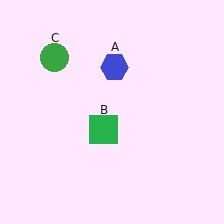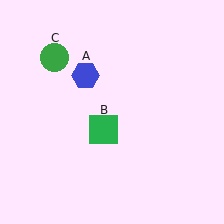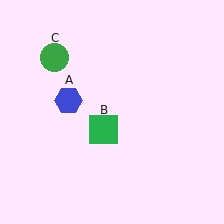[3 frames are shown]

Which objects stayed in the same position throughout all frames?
Green square (object B) and green circle (object C) remained stationary.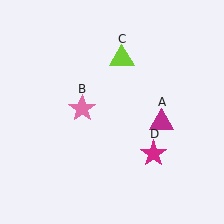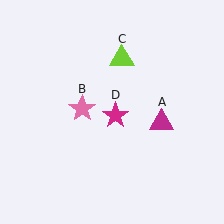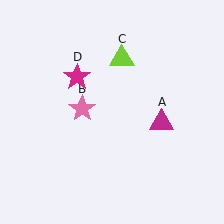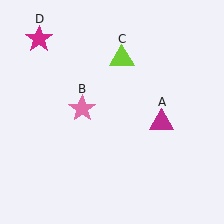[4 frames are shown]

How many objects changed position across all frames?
1 object changed position: magenta star (object D).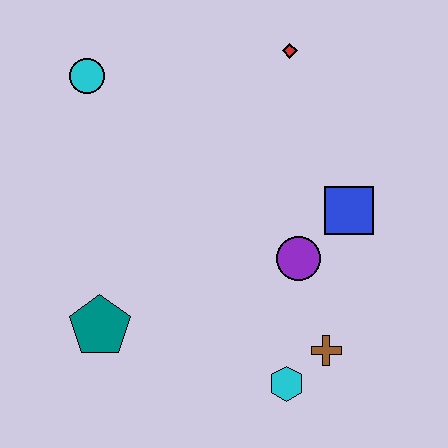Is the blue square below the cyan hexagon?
No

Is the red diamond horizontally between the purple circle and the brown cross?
No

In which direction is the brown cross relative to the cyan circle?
The brown cross is below the cyan circle.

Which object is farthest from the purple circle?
The cyan circle is farthest from the purple circle.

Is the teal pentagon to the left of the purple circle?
Yes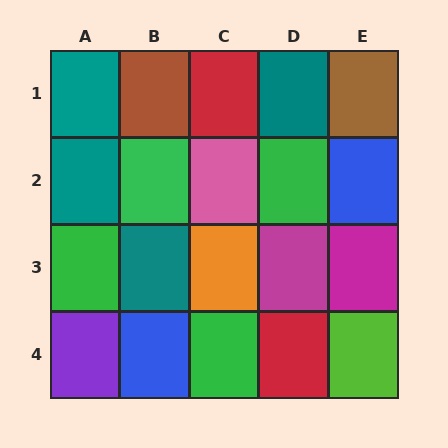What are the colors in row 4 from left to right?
Purple, blue, green, red, lime.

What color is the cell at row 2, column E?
Blue.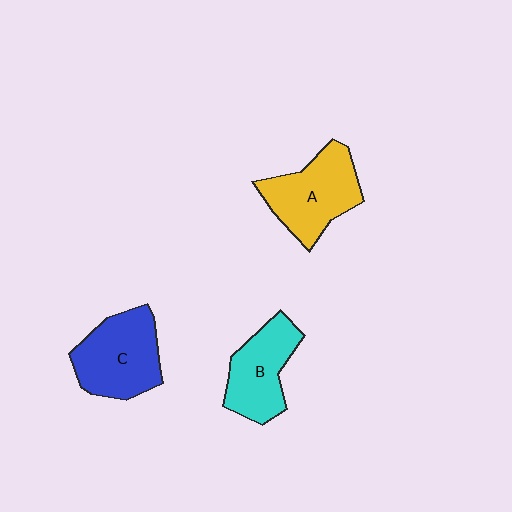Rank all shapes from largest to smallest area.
From largest to smallest: C (blue), A (yellow), B (cyan).